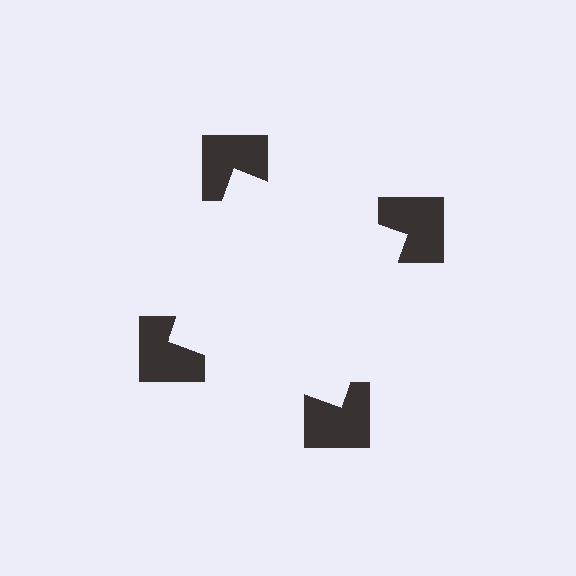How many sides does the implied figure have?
4 sides.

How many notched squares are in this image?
There are 4 — one at each vertex of the illusory square.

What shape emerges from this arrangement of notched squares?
An illusory square — its edges are inferred from the aligned wedge cuts in the notched squares, not physically drawn.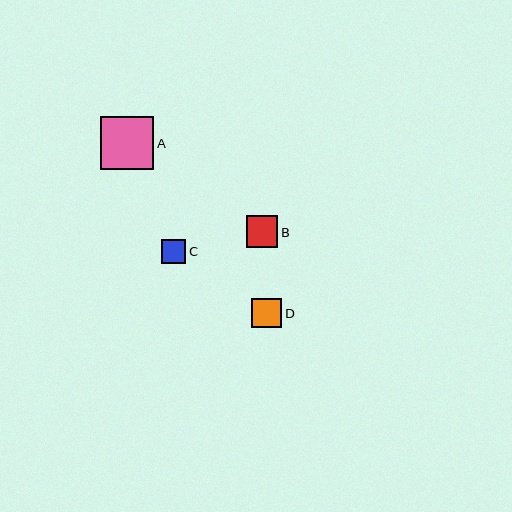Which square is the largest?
Square A is the largest with a size of approximately 53 pixels.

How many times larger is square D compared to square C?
Square D is approximately 1.2 times the size of square C.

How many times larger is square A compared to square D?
Square A is approximately 1.8 times the size of square D.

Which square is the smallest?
Square C is the smallest with a size of approximately 24 pixels.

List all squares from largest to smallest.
From largest to smallest: A, B, D, C.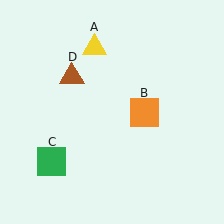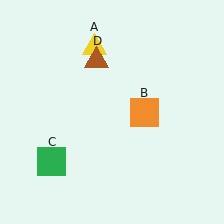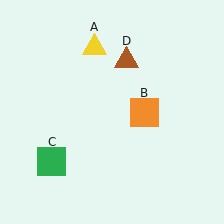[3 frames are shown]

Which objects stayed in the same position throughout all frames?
Yellow triangle (object A) and orange square (object B) and green square (object C) remained stationary.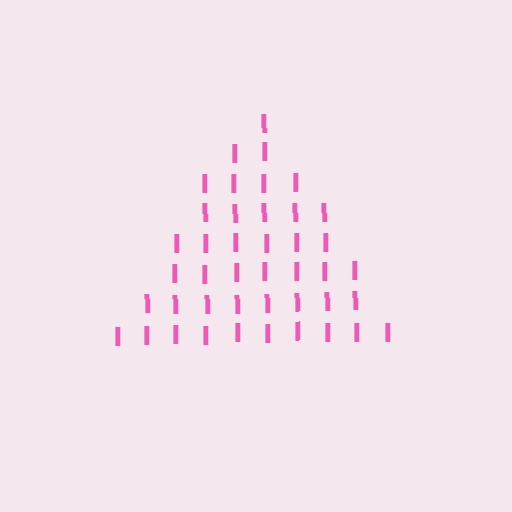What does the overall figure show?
The overall figure shows a triangle.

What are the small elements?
The small elements are letter I's.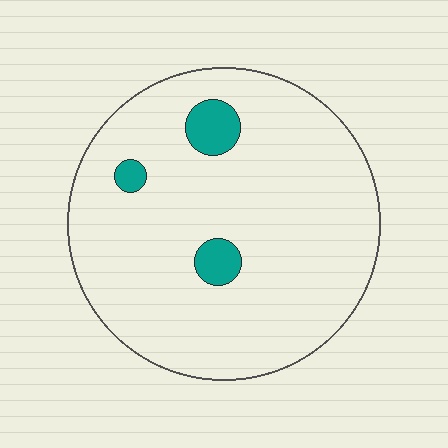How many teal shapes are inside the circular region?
3.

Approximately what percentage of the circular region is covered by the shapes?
Approximately 5%.